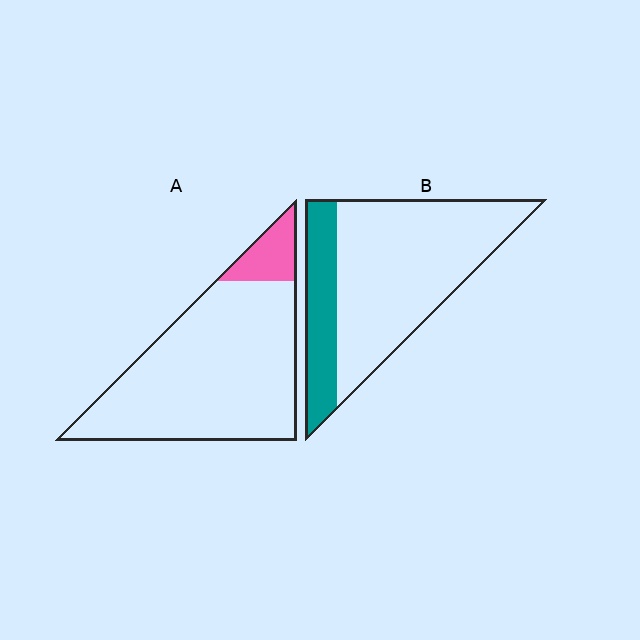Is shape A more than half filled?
No.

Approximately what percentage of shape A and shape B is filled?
A is approximately 10% and B is approximately 25%.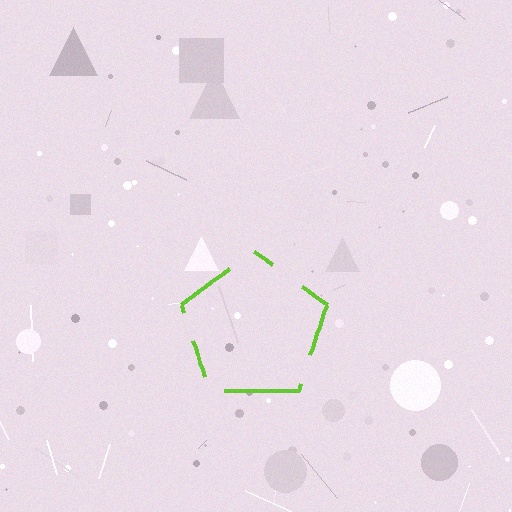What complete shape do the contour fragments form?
The contour fragments form a pentagon.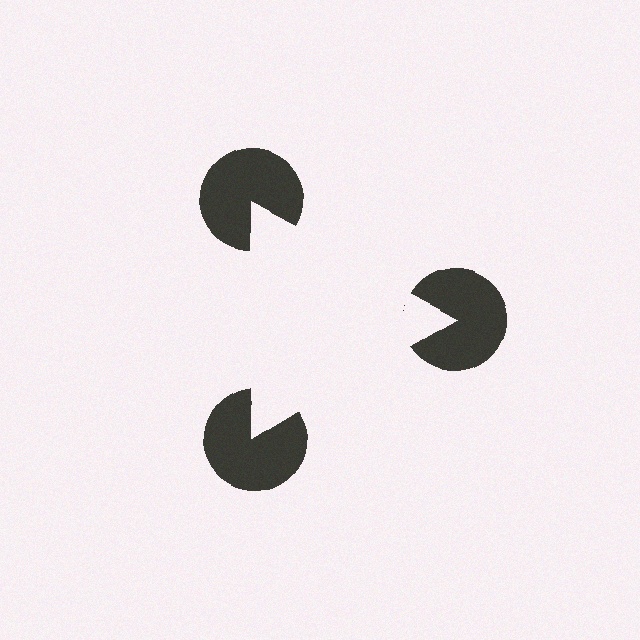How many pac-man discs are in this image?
There are 3 — one at each vertex of the illusory triangle.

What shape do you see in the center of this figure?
An illusory triangle — its edges are inferred from the aligned wedge cuts in the pac-man discs, not physically drawn.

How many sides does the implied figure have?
3 sides.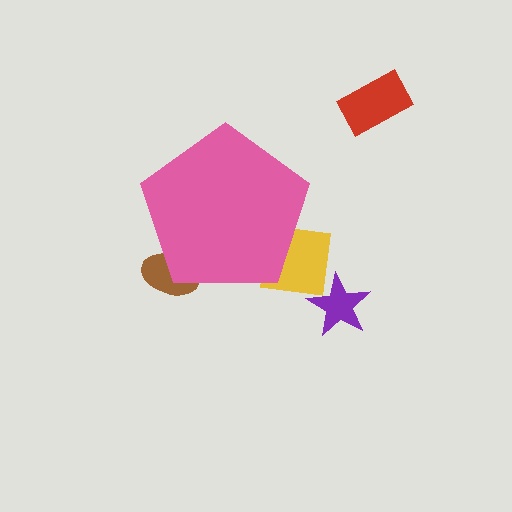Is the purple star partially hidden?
No, the purple star is fully visible.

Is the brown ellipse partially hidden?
Yes, the brown ellipse is partially hidden behind the pink pentagon.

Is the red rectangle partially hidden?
No, the red rectangle is fully visible.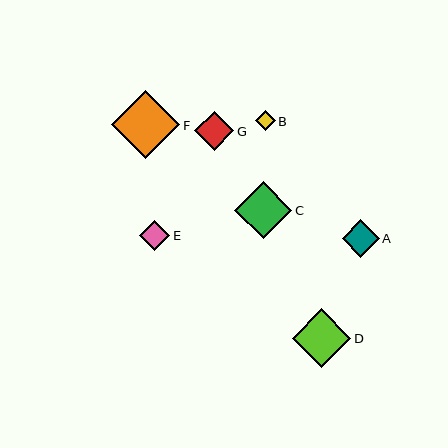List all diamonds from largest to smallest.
From largest to smallest: F, D, C, G, A, E, B.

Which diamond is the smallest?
Diamond B is the smallest with a size of approximately 20 pixels.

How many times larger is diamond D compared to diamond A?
Diamond D is approximately 1.6 times the size of diamond A.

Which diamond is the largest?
Diamond F is the largest with a size of approximately 68 pixels.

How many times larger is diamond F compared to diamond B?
Diamond F is approximately 3.4 times the size of diamond B.